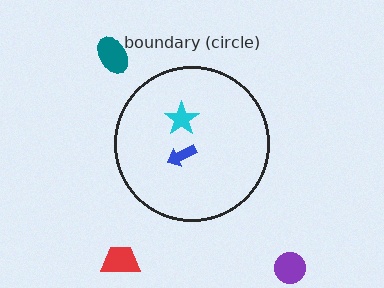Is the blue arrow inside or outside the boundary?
Inside.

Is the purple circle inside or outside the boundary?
Outside.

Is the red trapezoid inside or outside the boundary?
Outside.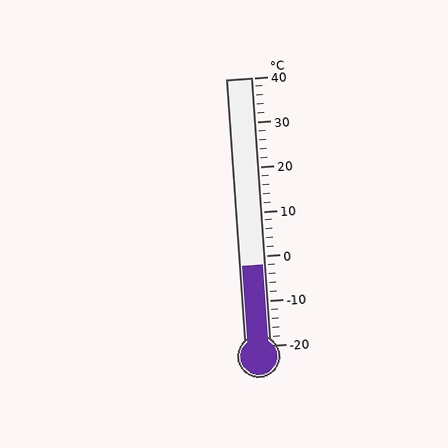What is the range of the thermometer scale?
The thermometer scale ranges from -20°C to 40°C.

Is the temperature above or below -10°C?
The temperature is above -10°C.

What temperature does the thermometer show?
The thermometer shows approximately -2°C.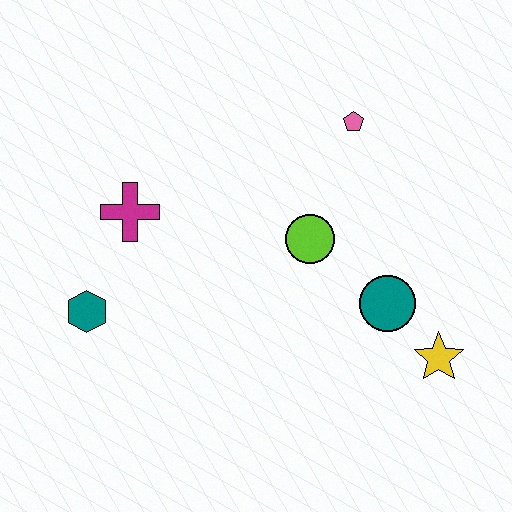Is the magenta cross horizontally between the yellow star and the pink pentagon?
No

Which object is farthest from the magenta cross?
The yellow star is farthest from the magenta cross.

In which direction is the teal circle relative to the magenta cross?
The teal circle is to the right of the magenta cross.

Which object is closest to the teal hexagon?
The magenta cross is closest to the teal hexagon.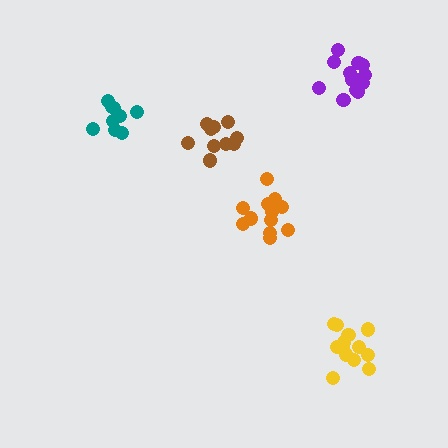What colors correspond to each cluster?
The clusters are colored: yellow, orange, teal, brown, purple.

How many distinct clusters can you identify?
There are 5 distinct clusters.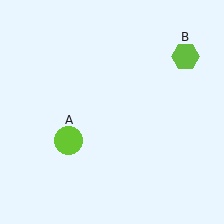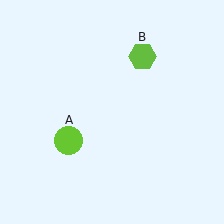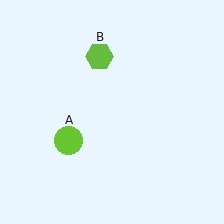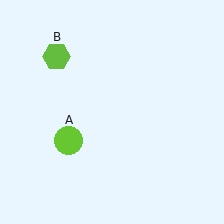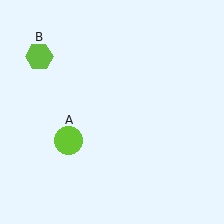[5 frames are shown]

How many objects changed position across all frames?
1 object changed position: lime hexagon (object B).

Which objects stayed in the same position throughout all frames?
Lime circle (object A) remained stationary.